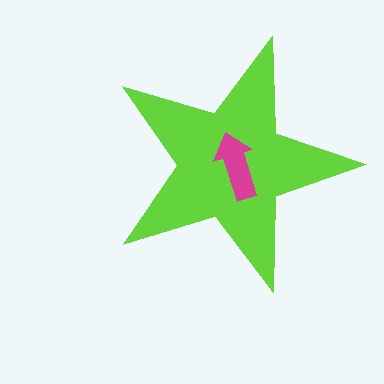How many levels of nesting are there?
2.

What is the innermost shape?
The magenta arrow.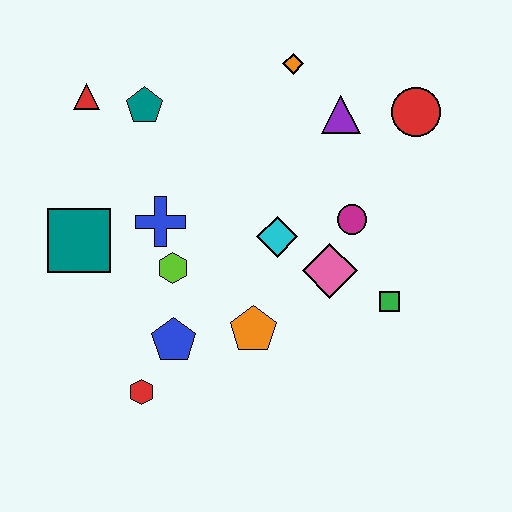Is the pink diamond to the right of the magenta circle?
No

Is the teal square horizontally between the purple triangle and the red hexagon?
No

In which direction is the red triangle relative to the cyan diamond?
The red triangle is to the left of the cyan diamond.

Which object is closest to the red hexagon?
The blue pentagon is closest to the red hexagon.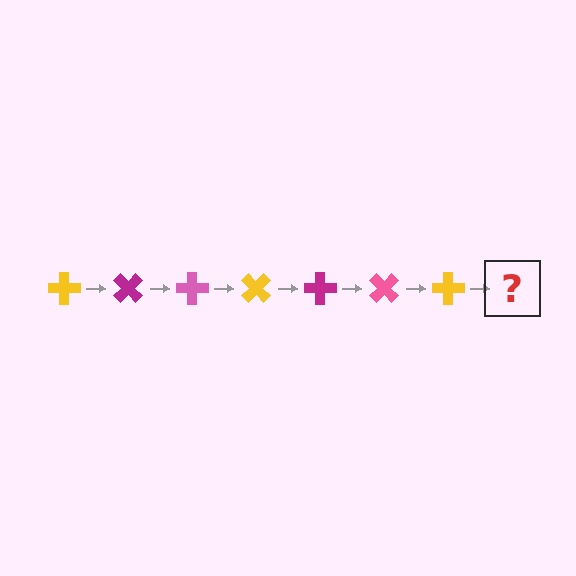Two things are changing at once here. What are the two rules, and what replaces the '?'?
The two rules are that it rotates 45 degrees each step and the color cycles through yellow, magenta, and pink. The '?' should be a magenta cross, rotated 315 degrees from the start.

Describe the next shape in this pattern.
It should be a magenta cross, rotated 315 degrees from the start.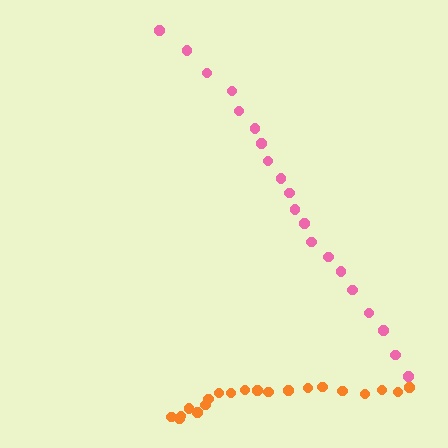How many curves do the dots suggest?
There are 2 distinct paths.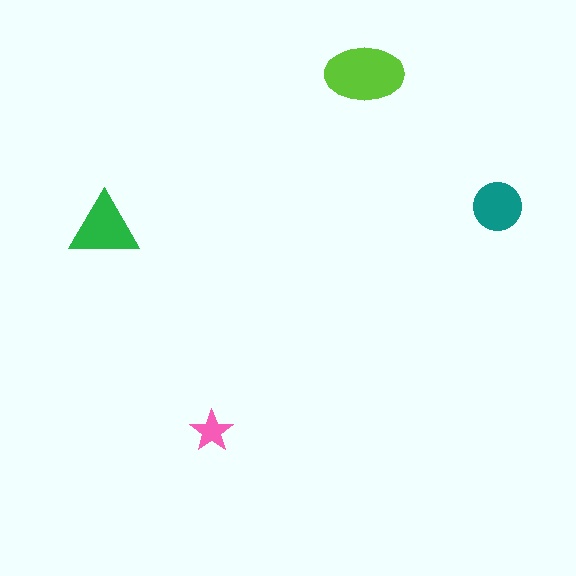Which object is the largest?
The lime ellipse.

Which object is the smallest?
The pink star.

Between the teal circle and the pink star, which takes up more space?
The teal circle.